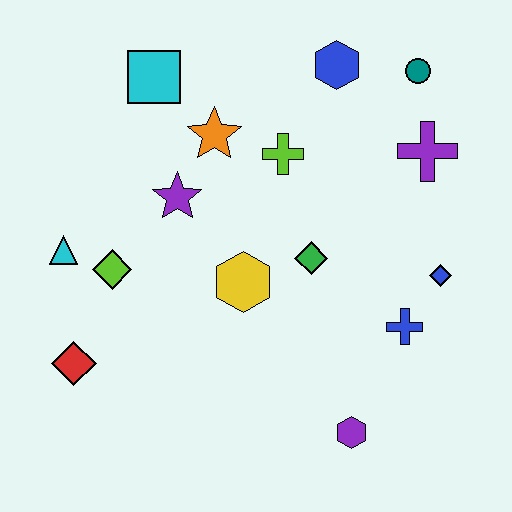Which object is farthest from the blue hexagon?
The red diamond is farthest from the blue hexagon.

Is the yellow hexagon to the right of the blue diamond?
No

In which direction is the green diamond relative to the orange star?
The green diamond is below the orange star.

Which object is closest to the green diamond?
The yellow hexagon is closest to the green diamond.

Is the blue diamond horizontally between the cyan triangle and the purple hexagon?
No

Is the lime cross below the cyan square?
Yes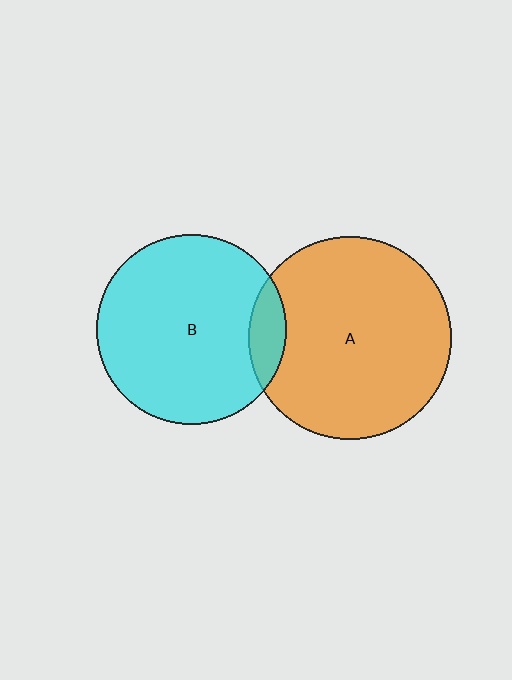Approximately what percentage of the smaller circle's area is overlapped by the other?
Approximately 10%.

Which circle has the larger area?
Circle A (orange).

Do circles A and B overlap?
Yes.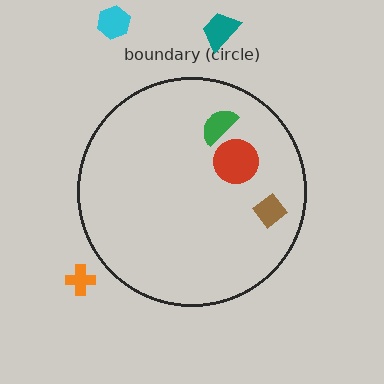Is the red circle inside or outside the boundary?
Inside.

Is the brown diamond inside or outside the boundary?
Inside.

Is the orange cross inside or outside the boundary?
Outside.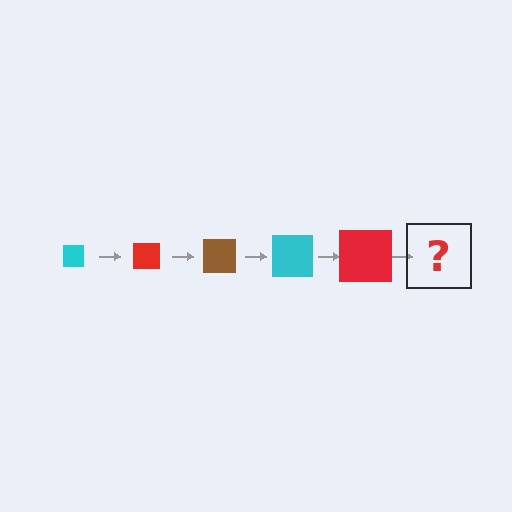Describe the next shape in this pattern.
It should be a brown square, larger than the previous one.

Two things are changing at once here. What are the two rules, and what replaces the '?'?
The two rules are that the square grows larger each step and the color cycles through cyan, red, and brown. The '?' should be a brown square, larger than the previous one.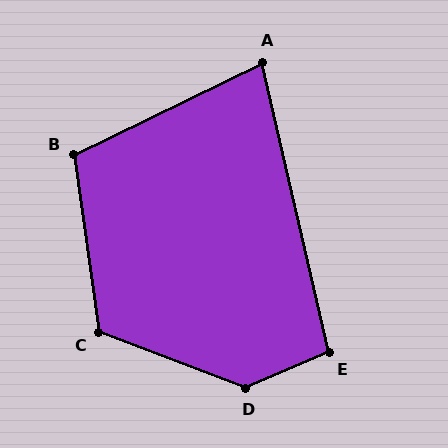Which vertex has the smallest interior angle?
A, at approximately 77 degrees.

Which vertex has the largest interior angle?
D, at approximately 136 degrees.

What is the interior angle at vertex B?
Approximately 108 degrees (obtuse).